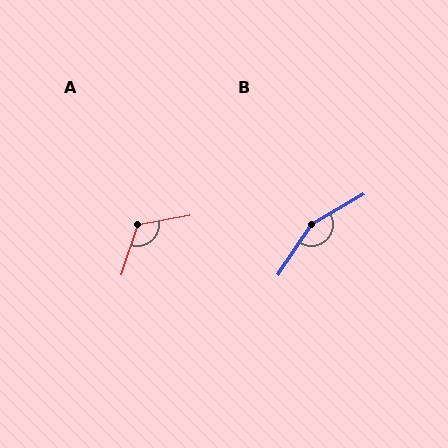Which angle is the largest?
B, at approximately 154 degrees.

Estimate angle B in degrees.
Approximately 154 degrees.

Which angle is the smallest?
A, at approximately 118 degrees.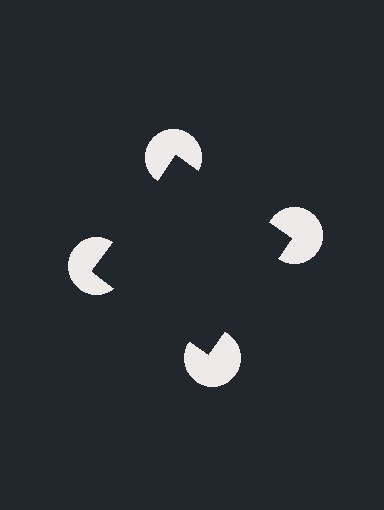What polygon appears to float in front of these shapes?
An illusory square — its edges are inferred from the aligned wedge cuts in the pac-man discs, not physically drawn.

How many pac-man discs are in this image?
There are 4 — one at each vertex of the illusory square.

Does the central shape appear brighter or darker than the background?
It typically appears slightly darker than the background, even though no actual brightness change is drawn.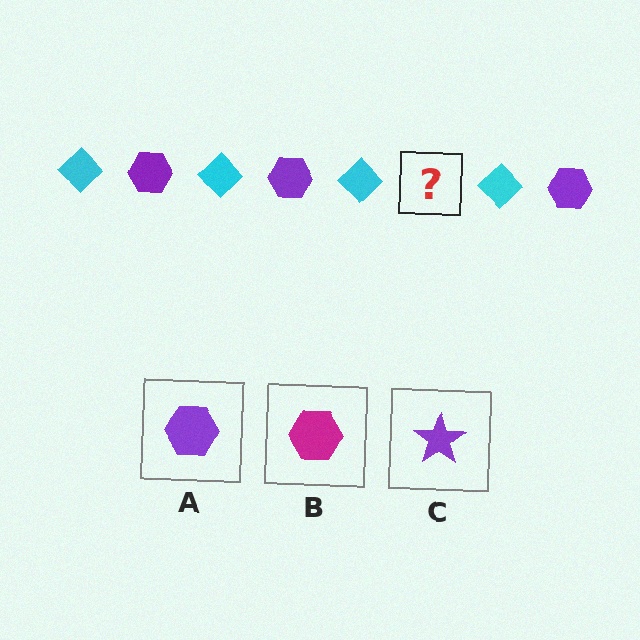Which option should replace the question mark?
Option A.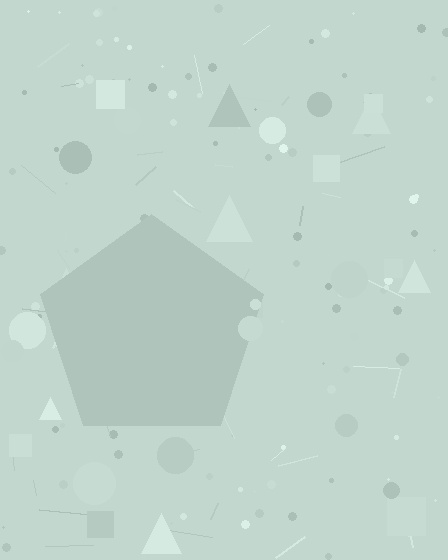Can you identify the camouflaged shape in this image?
The camouflaged shape is a pentagon.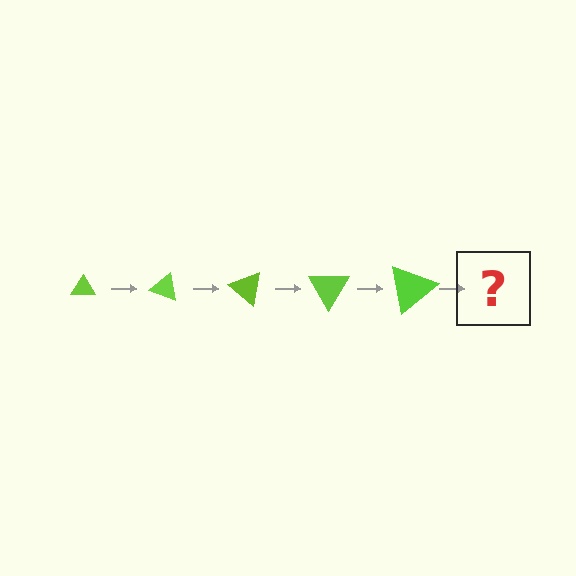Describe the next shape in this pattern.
It should be a triangle, larger than the previous one and rotated 100 degrees from the start.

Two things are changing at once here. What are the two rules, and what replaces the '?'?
The two rules are that the triangle grows larger each step and it rotates 20 degrees each step. The '?' should be a triangle, larger than the previous one and rotated 100 degrees from the start.